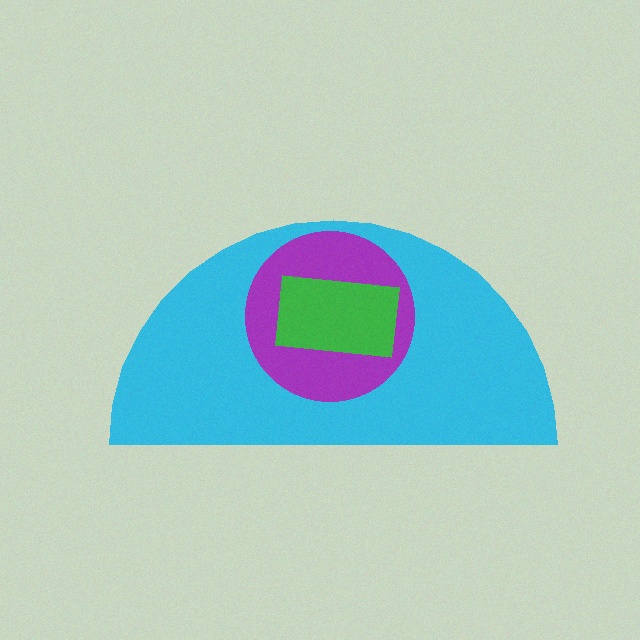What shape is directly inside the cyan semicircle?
The purple circle.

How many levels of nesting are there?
3.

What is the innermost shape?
The green rectangle.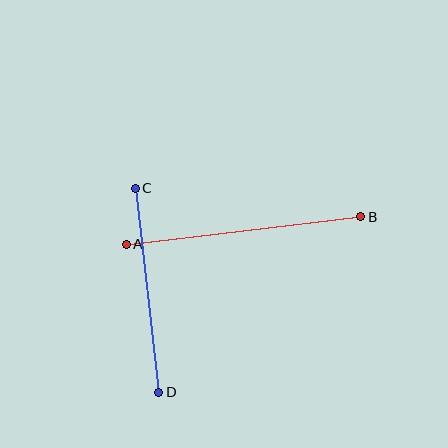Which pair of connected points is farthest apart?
Points A and B are farthest apart.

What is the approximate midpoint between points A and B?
The midpoint is at approximately (243, 230) pixels.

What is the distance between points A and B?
The distance is approximately 236 pixels.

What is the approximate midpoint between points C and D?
The midpoint is at approximately (147, 290) pixels.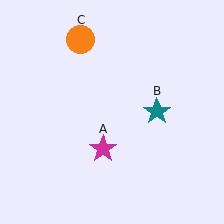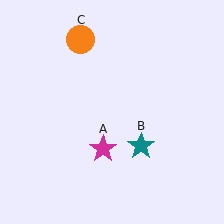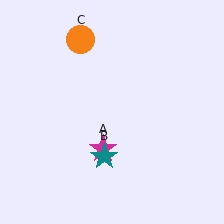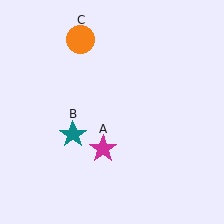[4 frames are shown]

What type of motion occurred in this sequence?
The teal star (object B) rotated clockwise around the center of the scene.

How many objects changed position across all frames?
1 object changed position: teal star (object B).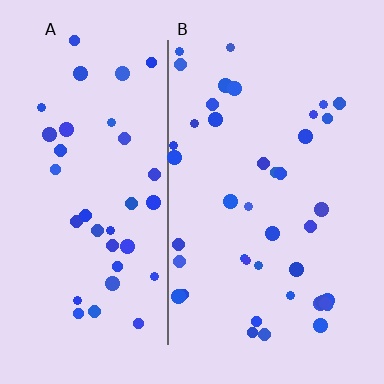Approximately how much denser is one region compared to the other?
Approximately 1.1× — region B over region A.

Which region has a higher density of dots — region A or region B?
B (the right).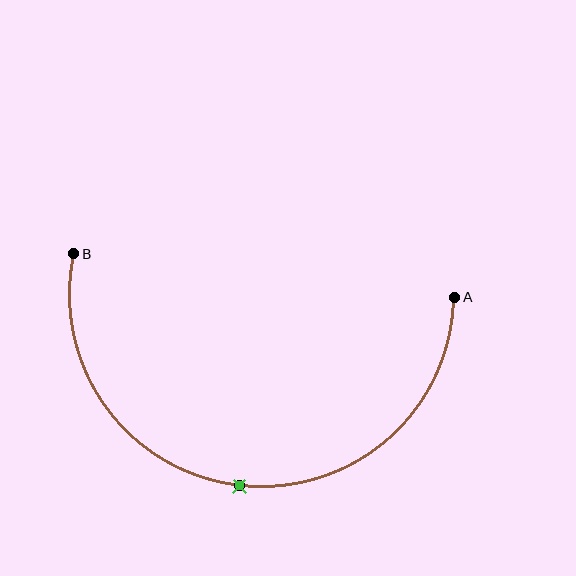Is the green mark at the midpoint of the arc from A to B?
Yes. The green mark lies on the arc at equal arc-length from both A and B — it is the arc midpoint.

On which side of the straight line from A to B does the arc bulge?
The arc bulges below the straight line connecting A and B.